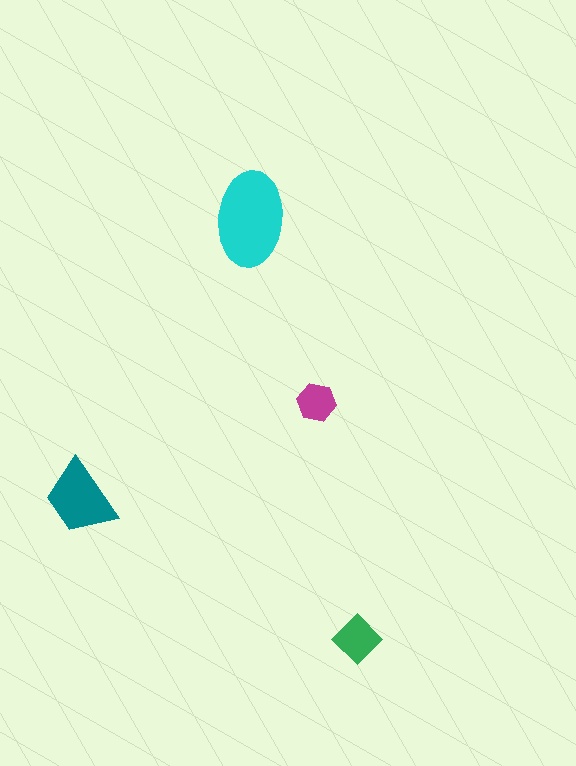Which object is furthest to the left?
The teal trapezoid is leftmost.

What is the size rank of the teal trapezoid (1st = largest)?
2nd.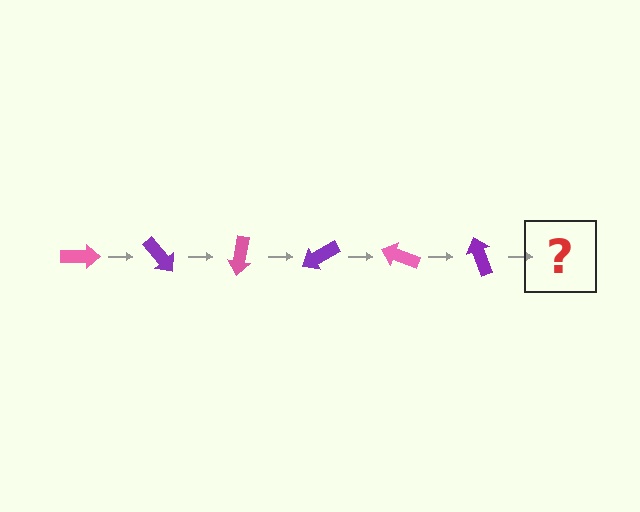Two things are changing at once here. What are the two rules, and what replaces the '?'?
The two rules are that it rotates 50 degrees each step and the color cycles through pink and purple. The '?' should be a pink arrow, rotated 300 degrees from the start.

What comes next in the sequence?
The next element should be a pink arrow, rotated 300 degrees from the start.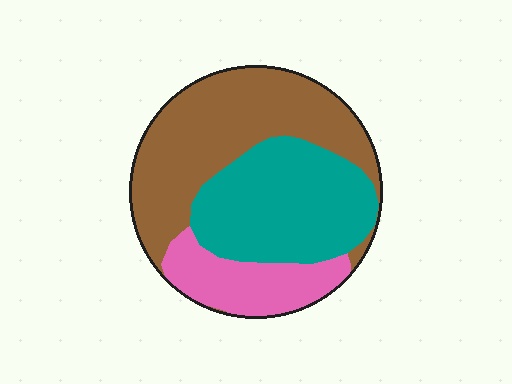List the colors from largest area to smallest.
From largest to smallest: brown, teal, pink.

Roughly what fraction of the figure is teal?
Teal covers roughly 35% of the figure.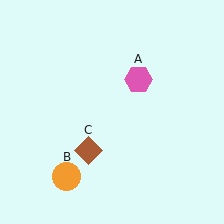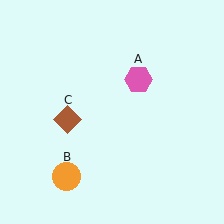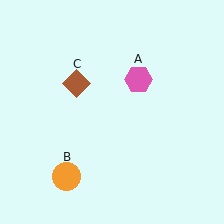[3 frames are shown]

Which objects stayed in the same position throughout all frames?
Pink hexagon (object A) and orange circle (object B) remained stationary.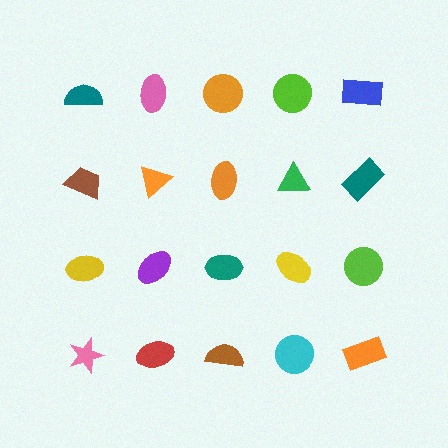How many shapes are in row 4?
5 shapes.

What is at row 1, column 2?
A pink ellipse.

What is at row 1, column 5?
A blue rectangle.